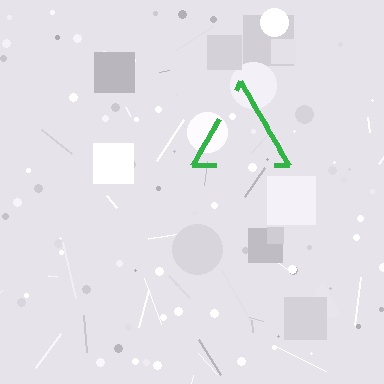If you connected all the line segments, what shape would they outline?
They would outline a triangle.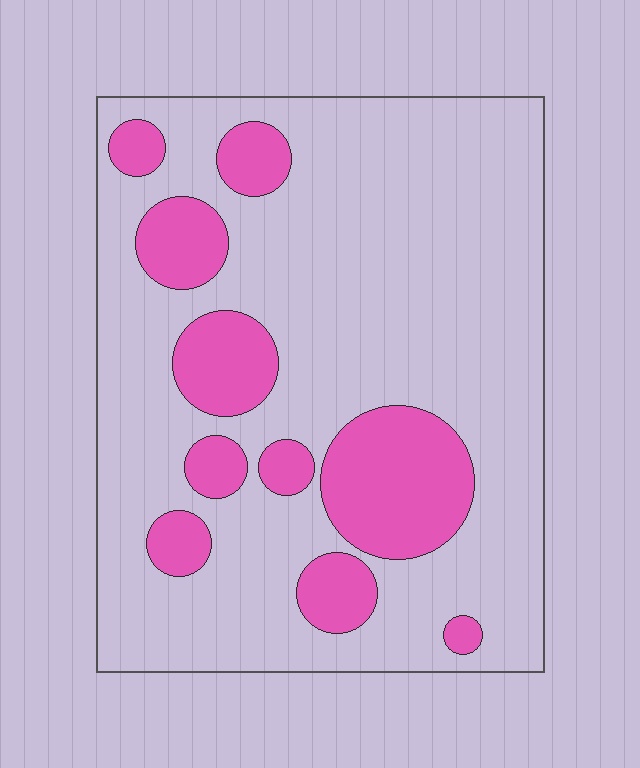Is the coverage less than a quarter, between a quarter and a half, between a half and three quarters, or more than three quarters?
Less than a quarter.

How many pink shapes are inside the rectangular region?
10.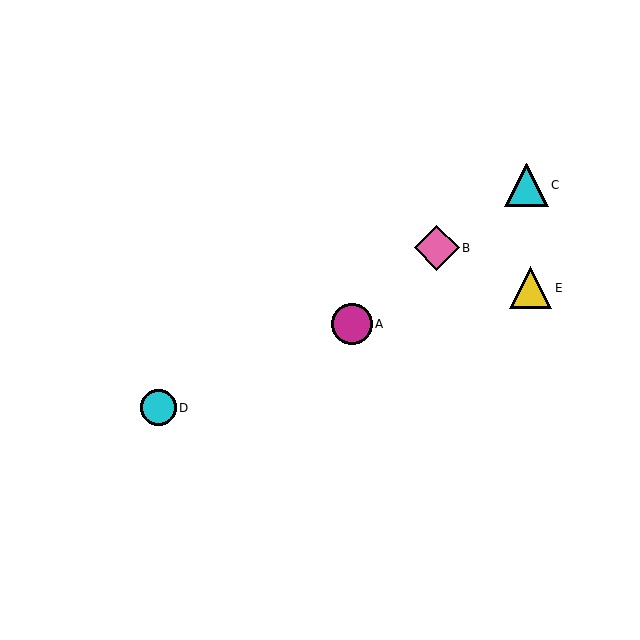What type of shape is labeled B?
Shape B is a pink diamond.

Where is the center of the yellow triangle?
The center of the yellow triangle is at (531, 288).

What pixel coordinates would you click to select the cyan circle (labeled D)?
Click at (158, 408) to select the cyan circle D.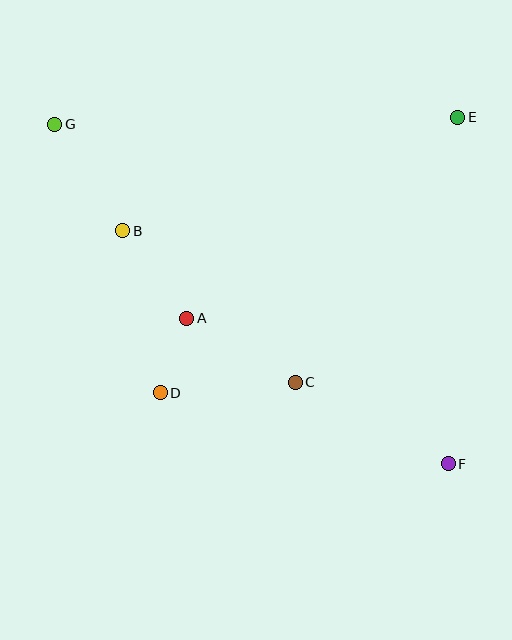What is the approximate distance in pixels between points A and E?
The distance between A and E is approximately 338 pixels.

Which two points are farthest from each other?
Points F and G are farthest from each other.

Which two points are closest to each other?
Points A and D are closest to each other.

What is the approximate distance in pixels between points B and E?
The distance between B and E is approximately 354 pixels.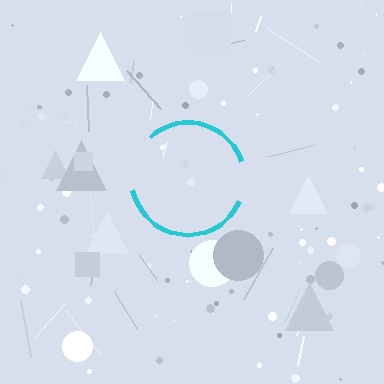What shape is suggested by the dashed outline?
The dashed outline suggests a circle.